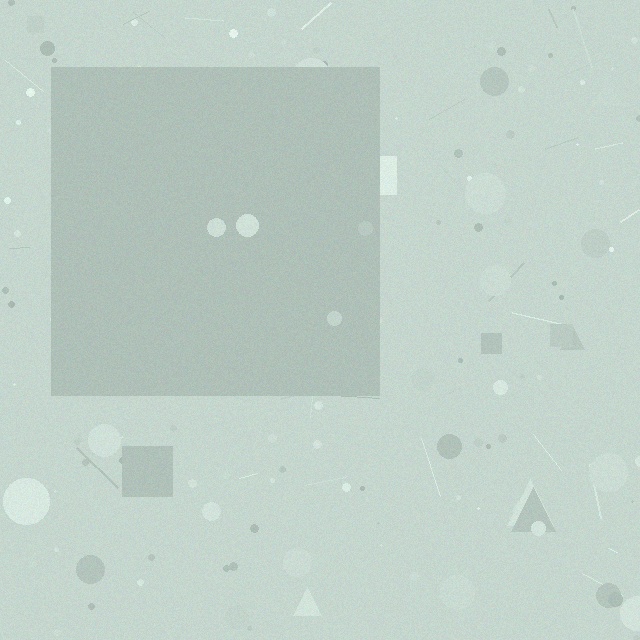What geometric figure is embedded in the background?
A square is embedded in the background.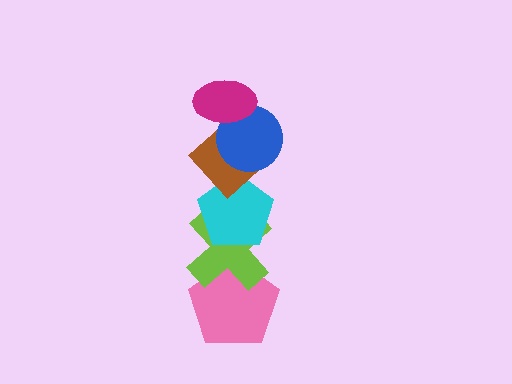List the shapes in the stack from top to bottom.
From top to bottom: the magenta ellipse, the blue circle, the brown diamond, the cyan pentagon, the lime cross, the pink pentagon.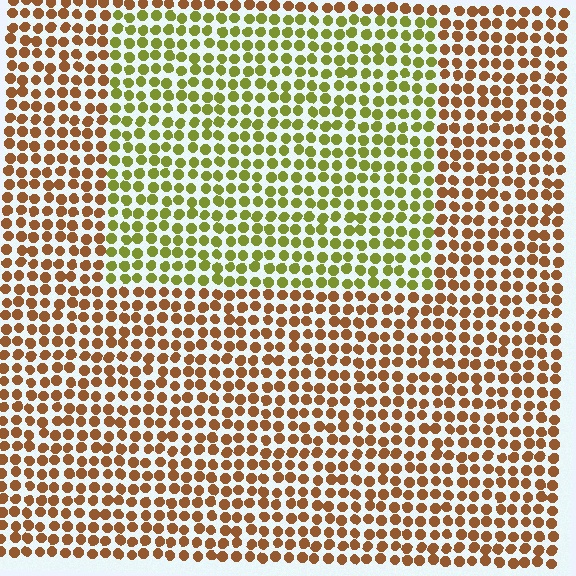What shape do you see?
I see a rectangle.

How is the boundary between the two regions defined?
The boundary is defined purely by a slight shift in hue (about 49 degrees). Spacing, size, and orientation are identical on both sides.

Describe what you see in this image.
The image is filled with small brown elements in a uniform arrangement. A rectangle-shaped region is visible where the elements are tinted to a slightly different hue, forming a subtle color boundary.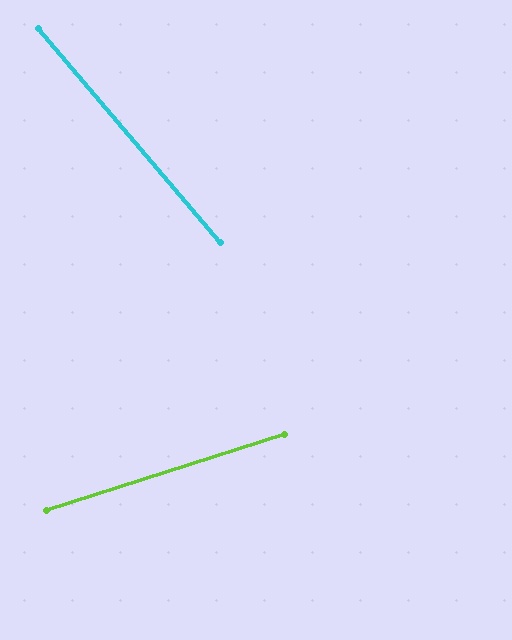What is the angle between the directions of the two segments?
Approximately 67 degrees.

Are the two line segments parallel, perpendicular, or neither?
Neither parallel nor perpendicular — they differ by about 67°.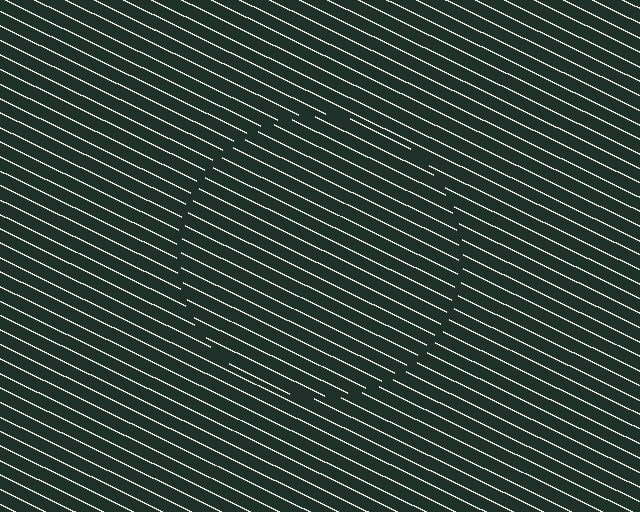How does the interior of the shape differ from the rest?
The interior of the shape contains the same grating, shifted by half a period — the contour is defined by the phase discontinuity where line-ends from the inner and outer gratings abut.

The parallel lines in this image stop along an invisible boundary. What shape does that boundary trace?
An illusory circle. The interior of the shape contains the same grating, shifted by half a period — the contour is defined by the phase discontinuity where line-ends from the inner and outer gratings abut.